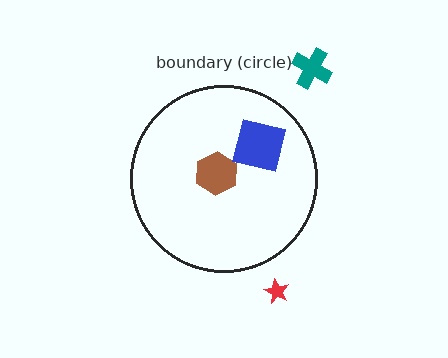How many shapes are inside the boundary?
2 inside, 2 outside.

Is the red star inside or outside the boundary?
Outside.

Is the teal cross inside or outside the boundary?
Outside.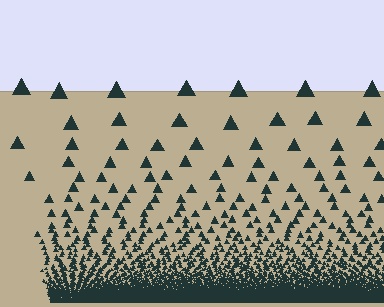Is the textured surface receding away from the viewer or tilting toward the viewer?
The surface appears to tilt toward the viewer. Texture elements get larger and sparser toward the top.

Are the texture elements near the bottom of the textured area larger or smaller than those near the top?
Smaller. The gradient is inverted — elements near the bottom are smaller and denser.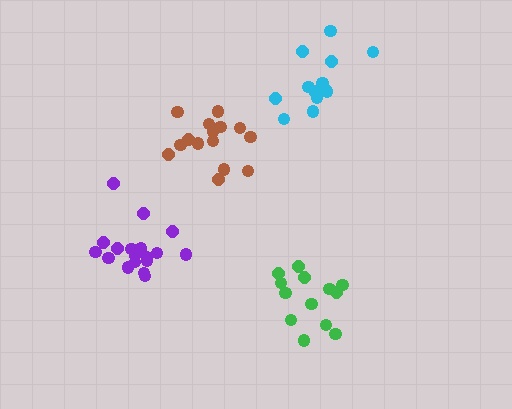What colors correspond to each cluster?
The clusters are colored: purple, green, brown, cyan.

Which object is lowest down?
The green cluster is bottommost.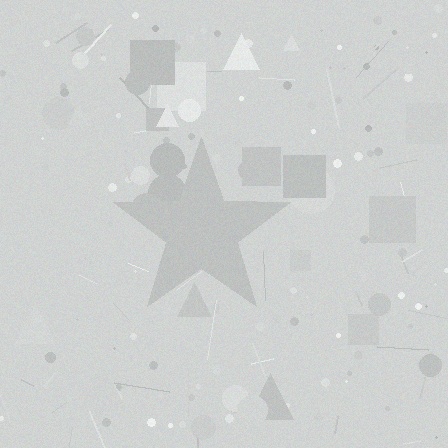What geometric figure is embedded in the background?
A star is embedded in the background.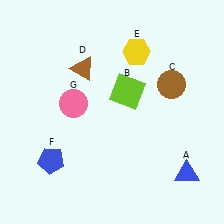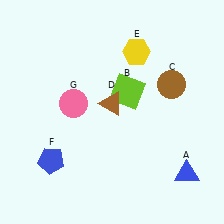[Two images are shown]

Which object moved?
The brown triangle (D) moved down.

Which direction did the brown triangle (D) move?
The brown triangle (D) moved down.